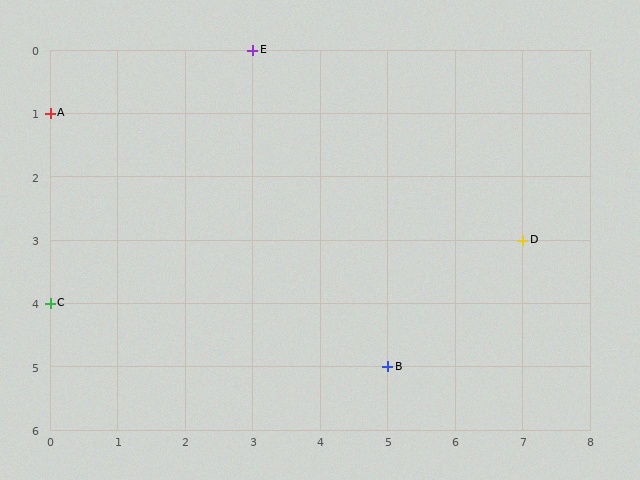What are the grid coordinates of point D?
Point D is at grid coordinates (7, 3).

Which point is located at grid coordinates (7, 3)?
Point D is at (7, 3).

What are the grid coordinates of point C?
Point C is at grid coordinates (0, 4).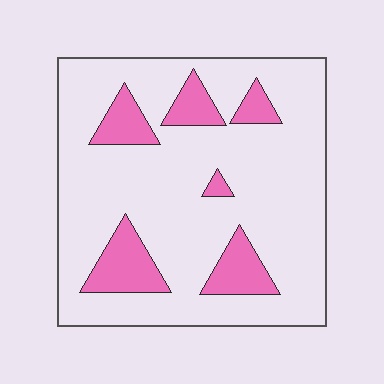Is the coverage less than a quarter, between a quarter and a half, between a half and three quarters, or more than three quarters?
Less than a quarter.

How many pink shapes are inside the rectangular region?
6.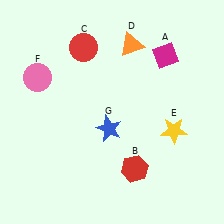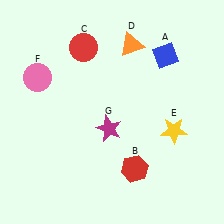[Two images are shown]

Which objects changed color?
A changed from magenta to blue. G changed from blue to magenta.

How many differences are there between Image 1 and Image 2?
There are 2 differences between the two images.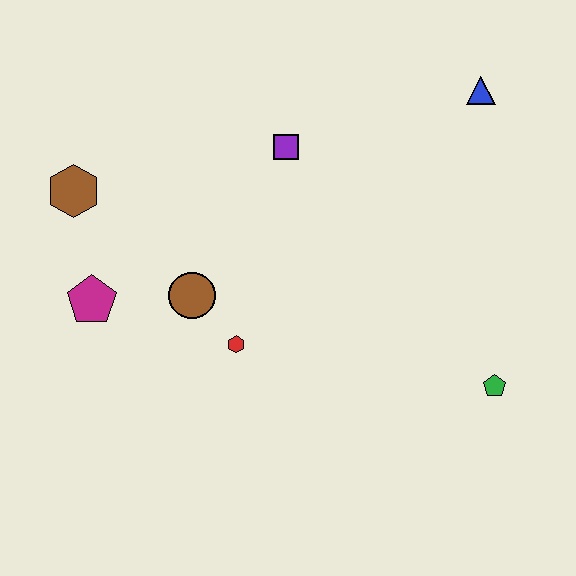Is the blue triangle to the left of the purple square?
No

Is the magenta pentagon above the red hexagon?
Yes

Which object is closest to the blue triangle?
The purple square is closest to the blue triangle.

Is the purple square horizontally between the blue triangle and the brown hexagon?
Yes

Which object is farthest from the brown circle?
The blue triangle is farthest from the brown circle.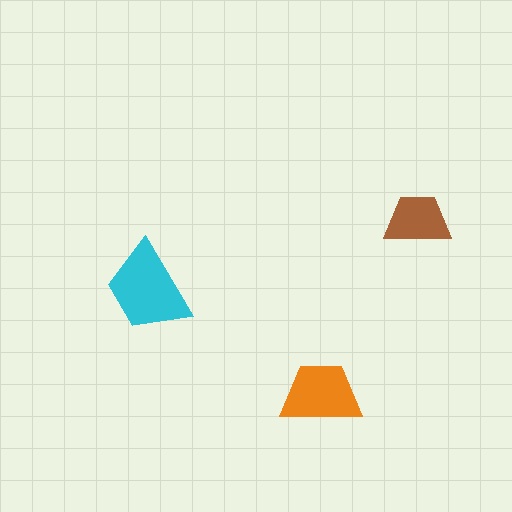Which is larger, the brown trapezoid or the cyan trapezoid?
The cyan one.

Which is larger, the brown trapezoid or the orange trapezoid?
The orange one.